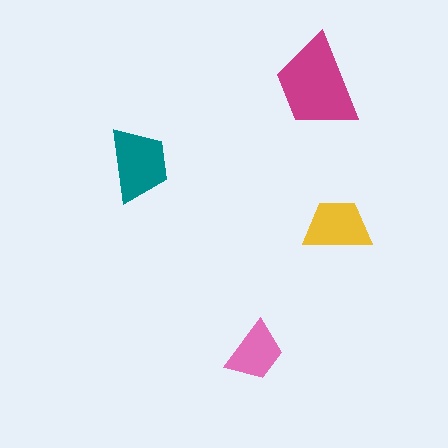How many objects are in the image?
There are 4 objects in the image.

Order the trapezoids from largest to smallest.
the magenta one, the teal one, the yellow one, the pink one.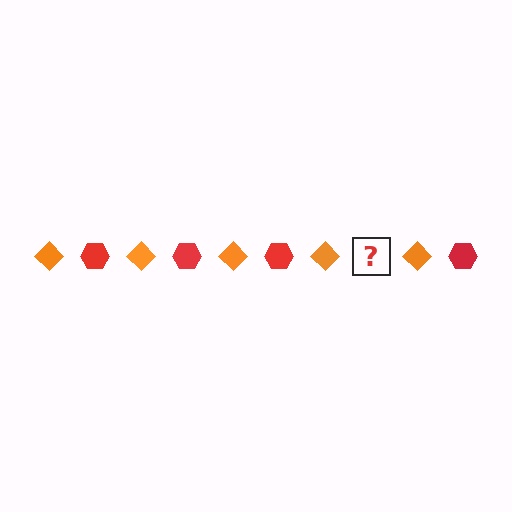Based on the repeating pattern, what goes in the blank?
The blank should be a red hexagon.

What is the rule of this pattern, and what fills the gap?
The rule is that the pattern alternates between orange diamond and red hexagon. The gap should be filled with a red hexagon.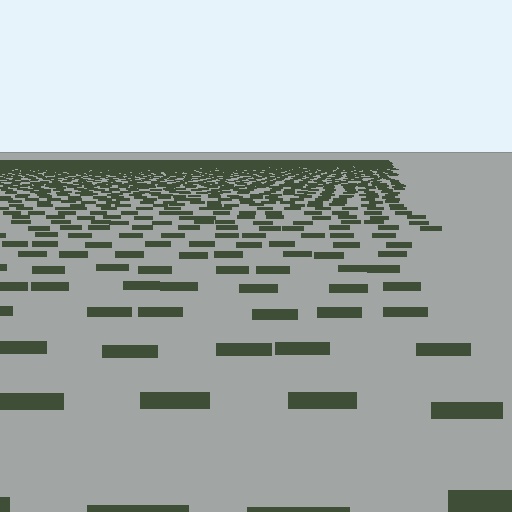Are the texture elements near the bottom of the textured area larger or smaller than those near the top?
Larger. Near the bottom, elements are closer to the viewer and appear at a bigger on-screen size.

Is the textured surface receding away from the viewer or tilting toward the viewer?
The surface is receding away from the viewer. Texture elements get smaller and denser toward the top.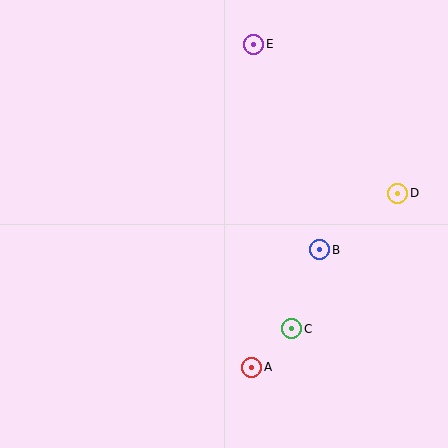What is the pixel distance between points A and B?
The distance between A and B is 136 pixels.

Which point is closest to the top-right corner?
Point E is closest to the top-right corner.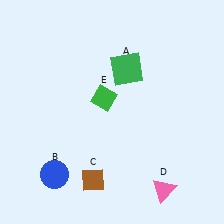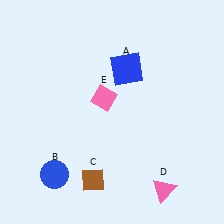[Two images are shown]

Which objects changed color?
A changed from green to blue. E changed from green to pink.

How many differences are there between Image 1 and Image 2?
There are 2 differences between the two images.